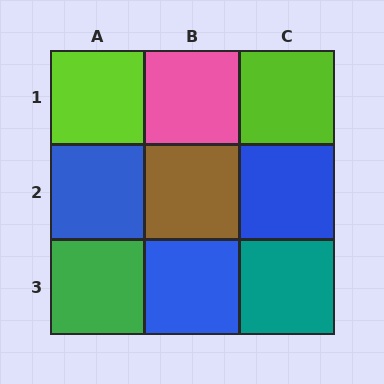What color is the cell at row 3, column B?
Blue.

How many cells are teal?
1 cell is teal.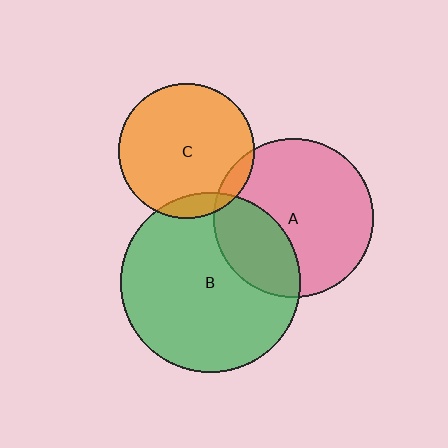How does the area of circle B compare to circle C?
Approximately 1.8 times.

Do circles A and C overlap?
Yes.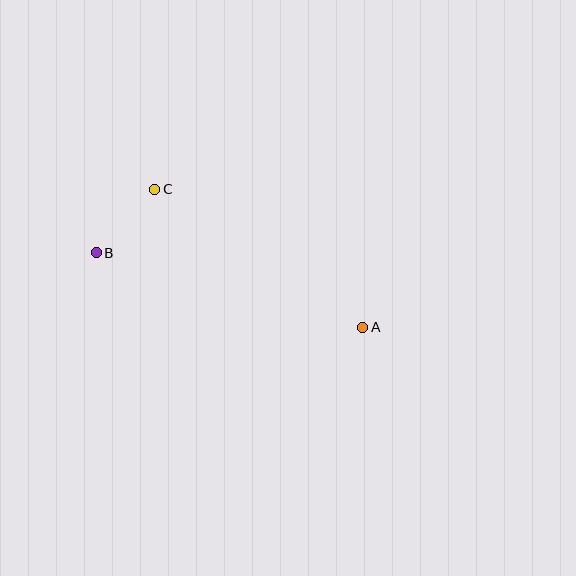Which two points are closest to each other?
Points B and C are closest to each other.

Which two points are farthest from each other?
Points A and B are farthest from each other.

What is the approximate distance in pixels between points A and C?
The distance between A and C is approximately 250 pixels.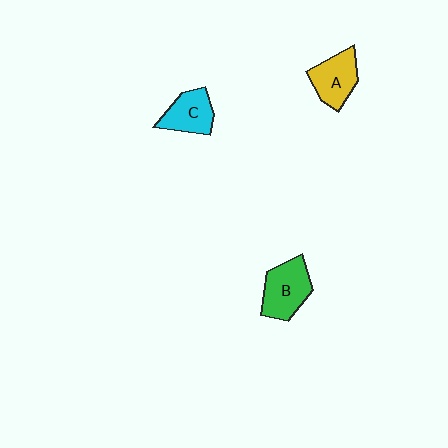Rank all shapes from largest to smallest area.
From largest to smallest: B (green), A (yellow), C (cyan).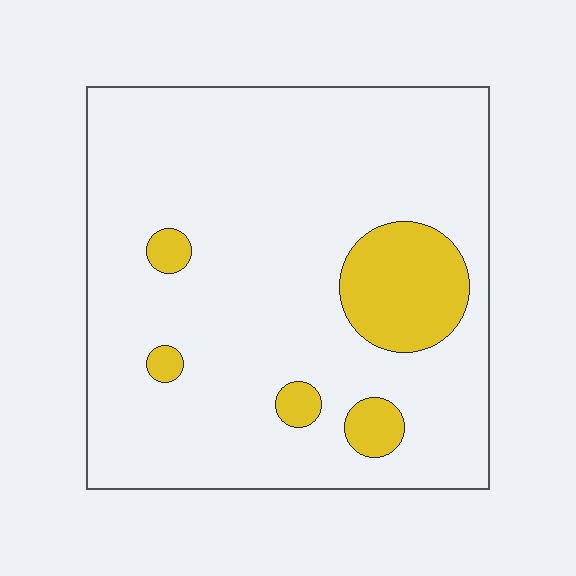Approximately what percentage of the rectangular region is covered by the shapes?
Approximately 15%.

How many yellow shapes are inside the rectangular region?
5.